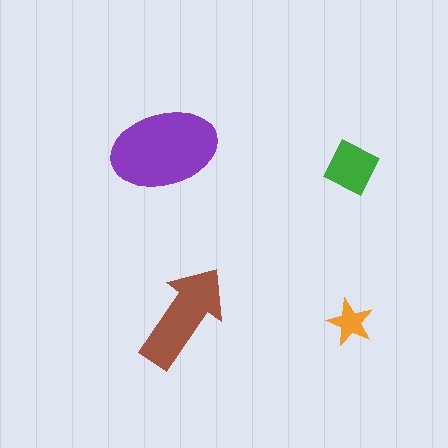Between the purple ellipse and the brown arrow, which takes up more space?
The purple ellipse.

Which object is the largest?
The purple ellipse.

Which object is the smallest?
The orange star.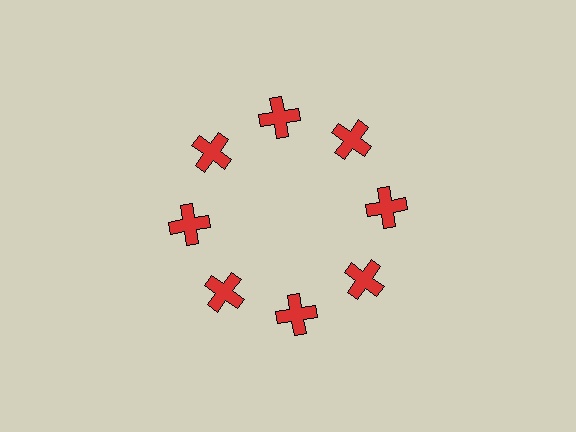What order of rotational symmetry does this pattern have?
This pattern has 8-fold rotational symmetry.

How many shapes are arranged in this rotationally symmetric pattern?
There are 8 shapes, arranged in 8 groups of 1.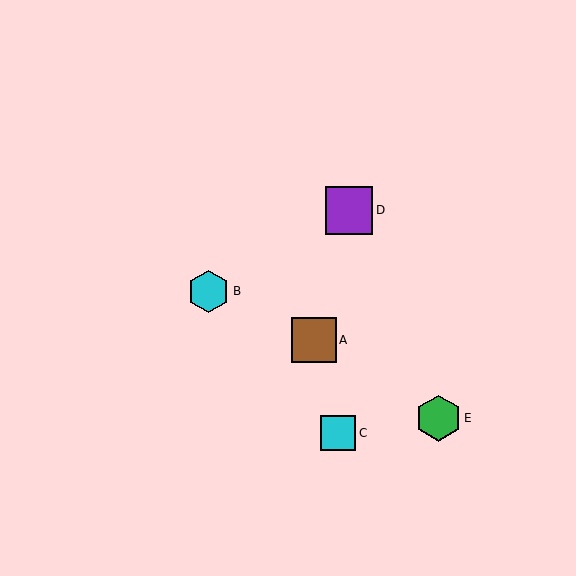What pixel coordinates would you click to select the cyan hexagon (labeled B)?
Click at (208, 291) to select the cyan hexagon B.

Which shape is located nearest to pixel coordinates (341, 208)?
The purple square (labeled D) at (349, 210) is nearest to that location.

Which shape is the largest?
The purple square (labeled D) is the largest.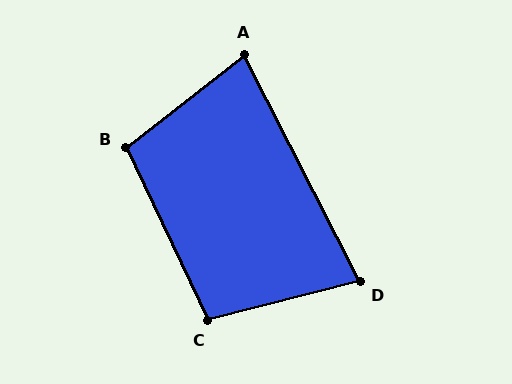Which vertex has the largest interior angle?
B, at approximately 103 degrees.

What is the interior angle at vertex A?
Approximately 79 degrees (acute).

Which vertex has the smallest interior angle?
D, at approximately 77 degrees.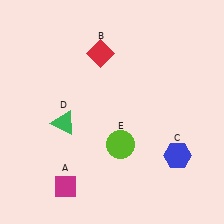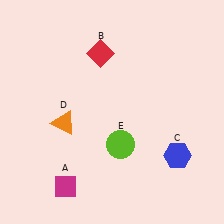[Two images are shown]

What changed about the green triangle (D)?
In Image 1, D is green. In Image 2, it changed to orange.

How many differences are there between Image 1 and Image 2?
There is 1 difference between the two images.